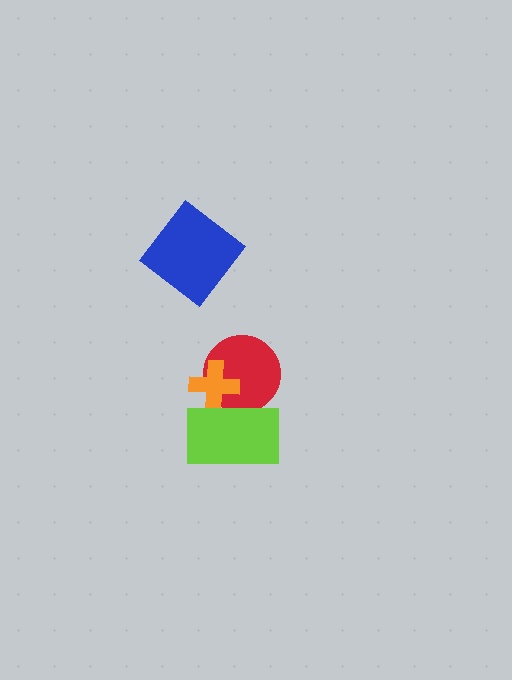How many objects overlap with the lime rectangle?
2 objects overlap with the lime rectangle.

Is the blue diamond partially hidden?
No, no other shape covers it.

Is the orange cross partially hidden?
Yes, it is partially covered by another shape.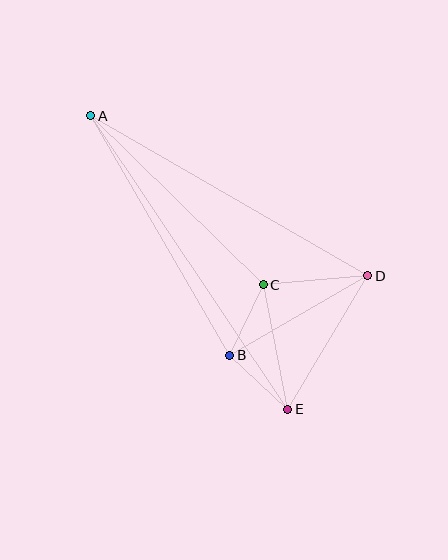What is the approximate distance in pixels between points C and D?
The distance between C and D is approximately 105 pixels.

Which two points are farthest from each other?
Points A and E are farthest from each other.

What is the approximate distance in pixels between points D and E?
The distance between D and E is approximately 156 pixels.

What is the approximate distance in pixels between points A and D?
The distance between A and D is approximately 320 pixels.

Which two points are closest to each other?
Points B and C are closest to each other.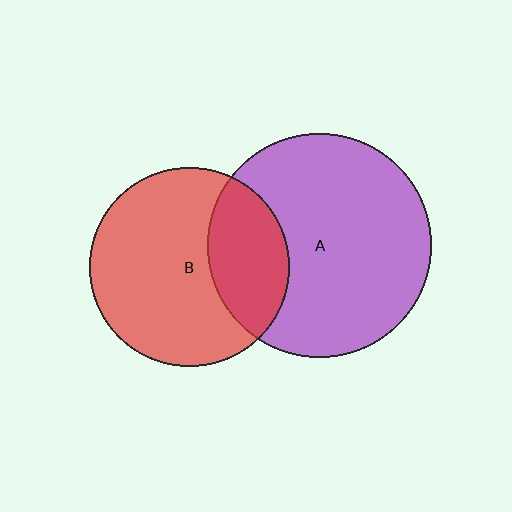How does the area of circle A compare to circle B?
Approximately 1.3 times.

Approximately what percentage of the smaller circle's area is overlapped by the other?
Approximately 30%.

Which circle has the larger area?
Circle A (purple).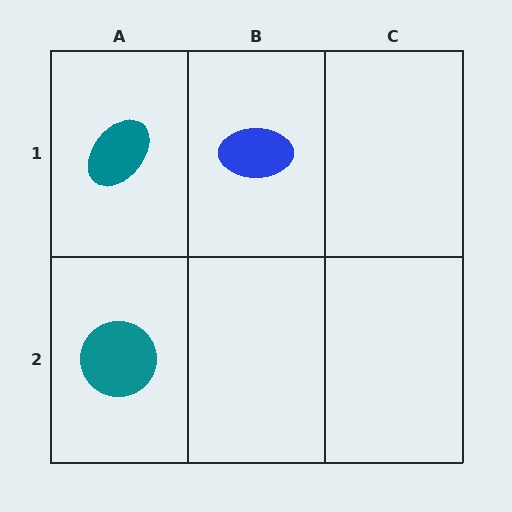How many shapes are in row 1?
2 shapes.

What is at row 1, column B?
A blue ellipse.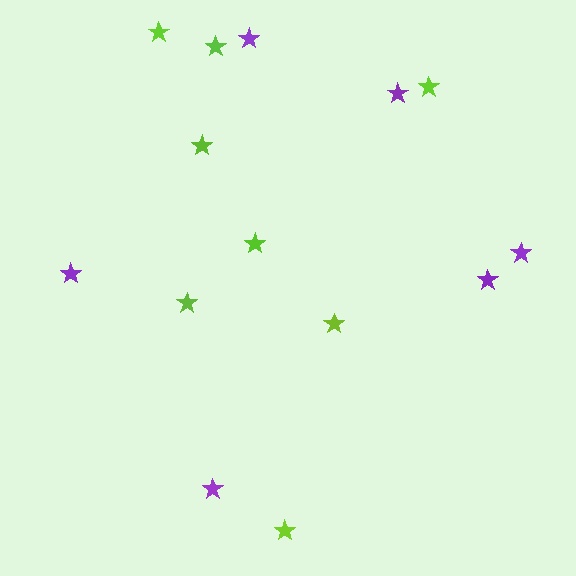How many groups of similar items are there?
There are 2 groups: one group of lime stars (8) and one group of purple stars (6).